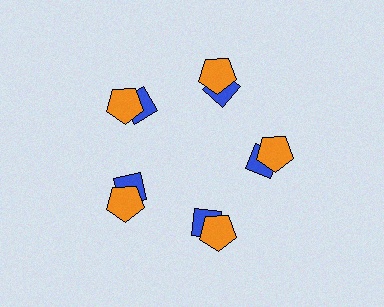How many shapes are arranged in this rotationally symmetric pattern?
There are 10 shapes, arranged in 5 groups of 2.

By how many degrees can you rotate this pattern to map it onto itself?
The pattern maps onto itself every 72 degrees of rotation.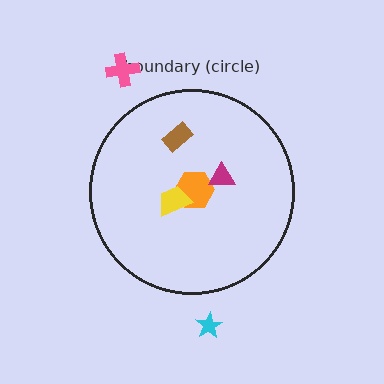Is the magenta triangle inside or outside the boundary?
Inside.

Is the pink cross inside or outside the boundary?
Outside.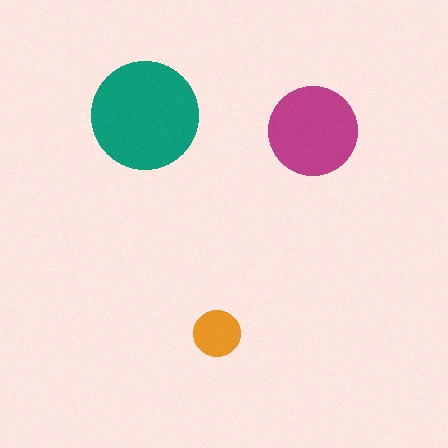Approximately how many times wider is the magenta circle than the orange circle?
About 2 times wider.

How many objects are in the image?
There are 3 objects in the image.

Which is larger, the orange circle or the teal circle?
The teal one.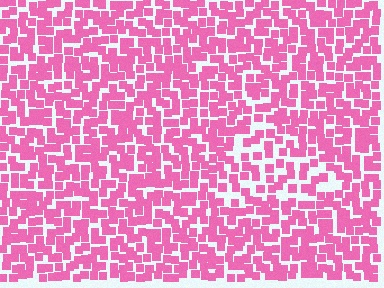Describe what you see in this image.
The image contains small pink elements arranged at two different densities. A triangle-shaped region is visible where the elements are less densely packed than the surrounding area.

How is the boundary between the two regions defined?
The boundary is defined by a change in element density (approximately 1.6x ratio). All elements are the same color, size, and shape.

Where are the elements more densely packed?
The elements are more densely packed outside the triangle boundary.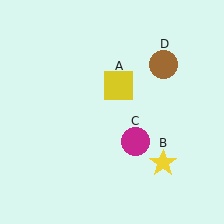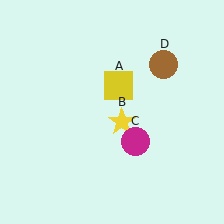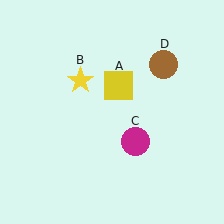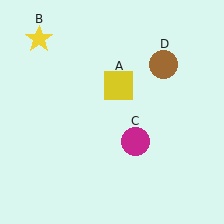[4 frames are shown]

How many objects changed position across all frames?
1 object changed position: yellow star (object B).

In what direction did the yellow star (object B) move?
The yellow star (object B) moved up and to the left.